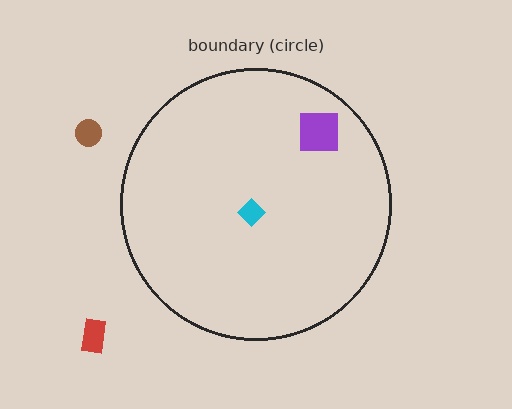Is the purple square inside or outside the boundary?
Inside.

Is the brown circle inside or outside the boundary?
Outside.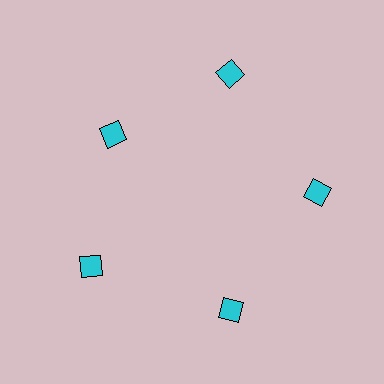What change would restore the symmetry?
The symmetry would be restored by moving it outward, back onto the ring so that all 5 squares sit at equal angles and equal distance from the center.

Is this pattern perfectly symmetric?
No. The 5 cyan squares are arranged in a ring, but one element near the 10 o'clock position is pulled inward toward the center, breaking the 5-fold rotational symmetry.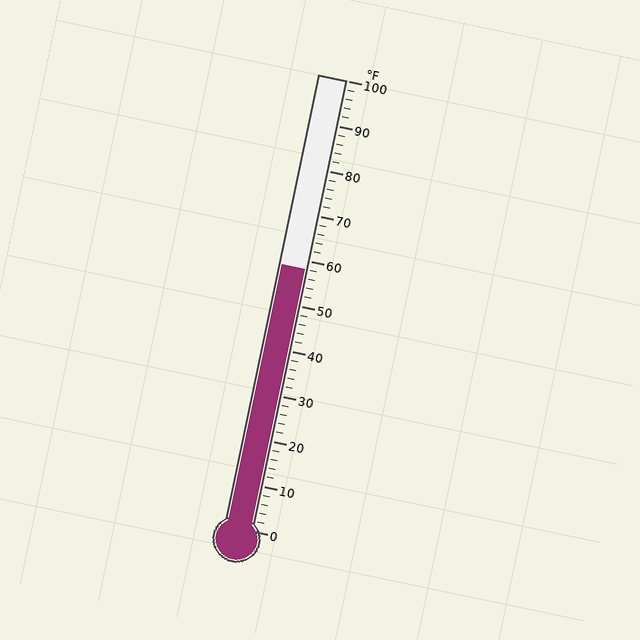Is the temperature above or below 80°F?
The temperature is below 80°F.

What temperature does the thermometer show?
The thermometer shows approximately 58°F.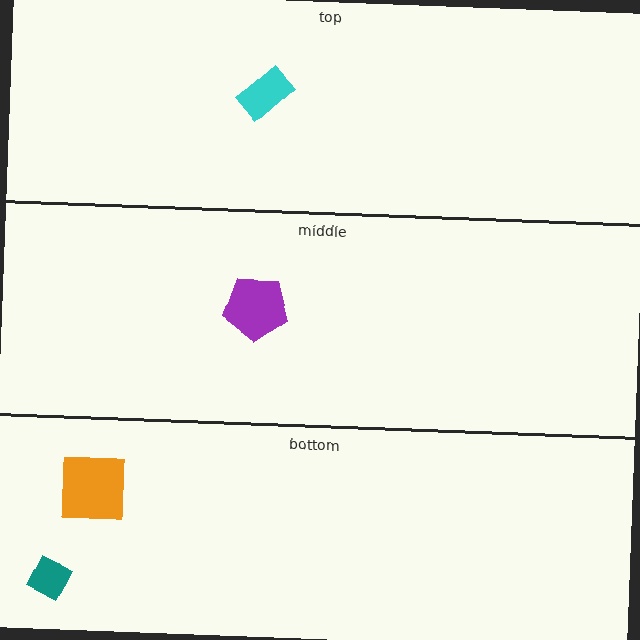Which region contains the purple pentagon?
The middle region.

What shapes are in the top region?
The cyan rectangle.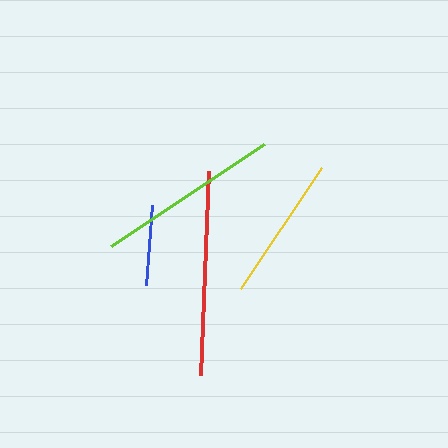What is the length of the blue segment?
The blue segment is approximately 80 pixels long.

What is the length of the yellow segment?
The yellow segment is approximately 146 pixels long.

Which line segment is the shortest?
The blue line is the shortest at approximately 80 pixels.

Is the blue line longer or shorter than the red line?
The red line is longer than the blue line.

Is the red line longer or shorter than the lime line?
The red line is longer than the lime line.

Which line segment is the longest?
The red line is the longest at approximately 205 pixels.